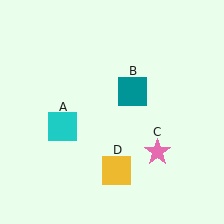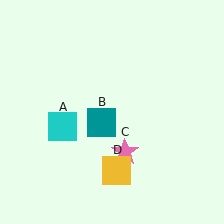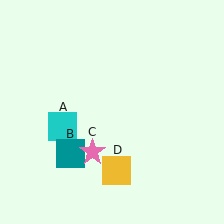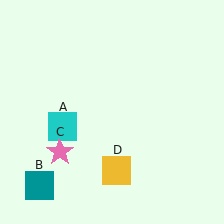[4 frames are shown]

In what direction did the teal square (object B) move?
The teal square (object B) moved down and to the left.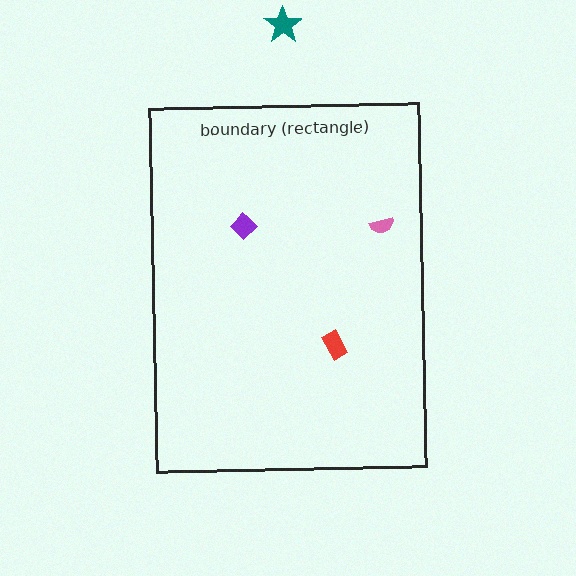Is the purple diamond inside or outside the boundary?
Inside.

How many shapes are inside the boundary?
3 inside, 1 outside.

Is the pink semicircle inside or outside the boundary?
Inside.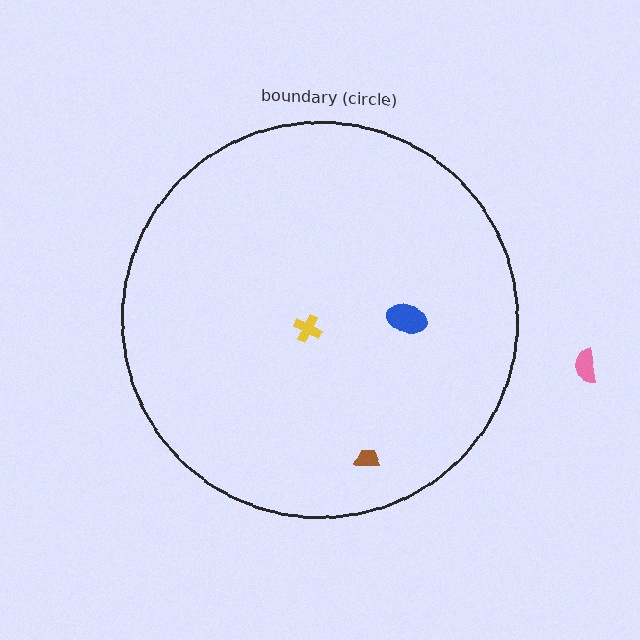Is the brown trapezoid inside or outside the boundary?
Inside.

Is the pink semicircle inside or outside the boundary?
Outside.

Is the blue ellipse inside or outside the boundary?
Inside.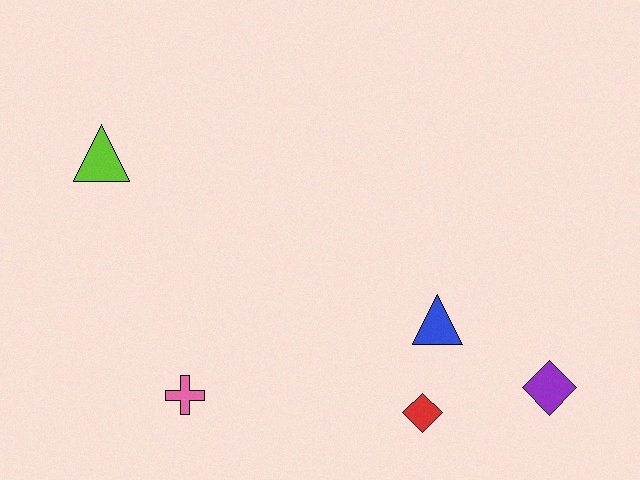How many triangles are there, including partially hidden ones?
There are 2 triangles.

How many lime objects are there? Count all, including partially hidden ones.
There is 1 lime object.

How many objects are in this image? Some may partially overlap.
There are 5 objects.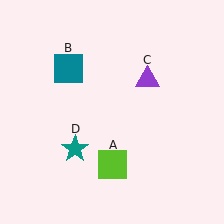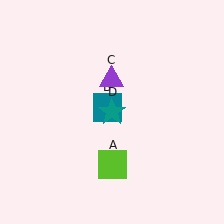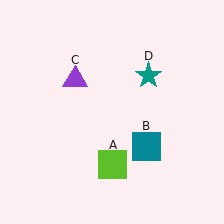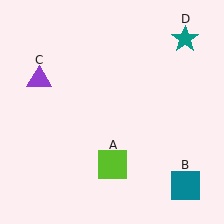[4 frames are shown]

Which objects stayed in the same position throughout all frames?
Lime square (object A) remained stationary.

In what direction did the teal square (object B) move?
The teal square (object B) moved down and to the right.